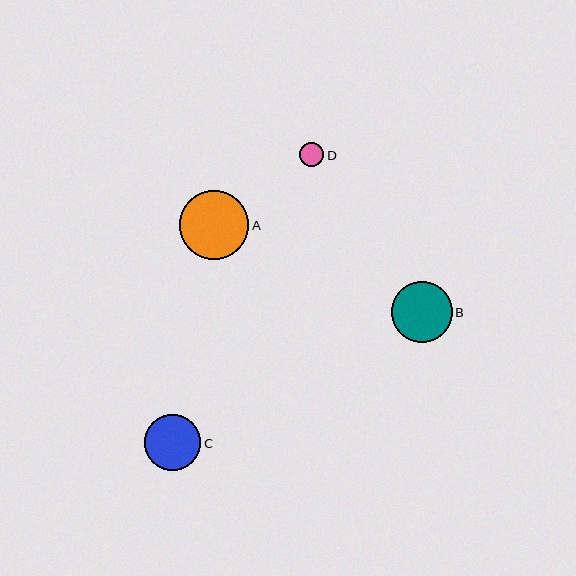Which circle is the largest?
Circle A is the largest with a size of approximately 69 pixels.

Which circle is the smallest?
Circle D is the smallest with a size of approximately 24 pixels.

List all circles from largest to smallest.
From largest to smallest: A, B, C, D.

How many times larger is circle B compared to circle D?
Circle B is approximately 2.5 times the size of circle D.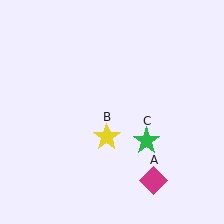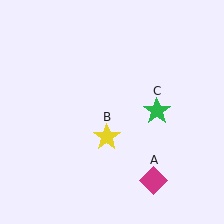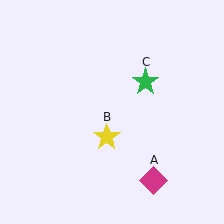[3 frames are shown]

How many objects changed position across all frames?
1 object changed position: green star (object C).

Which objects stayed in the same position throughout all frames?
Magenta diamond (object A) and yellow star (object B) remained stationary.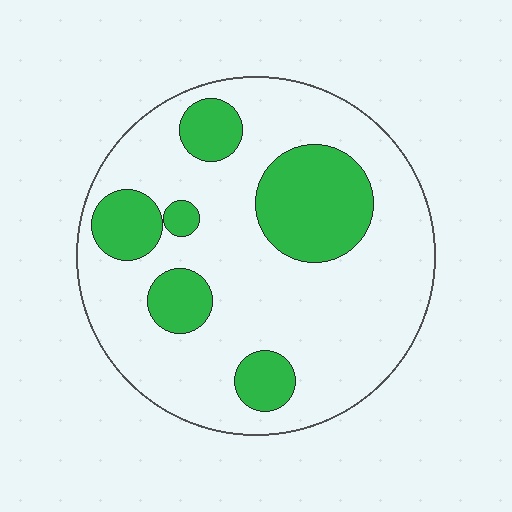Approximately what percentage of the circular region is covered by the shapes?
Approximately 25%.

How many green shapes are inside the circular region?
6.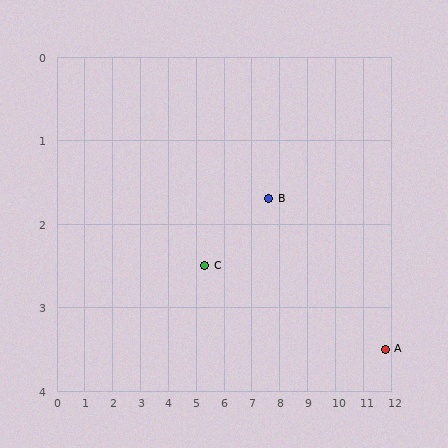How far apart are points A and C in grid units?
Points A and C are about 6.6 grid units apart.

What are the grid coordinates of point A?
Point A is at approximately (11.8, 3.5).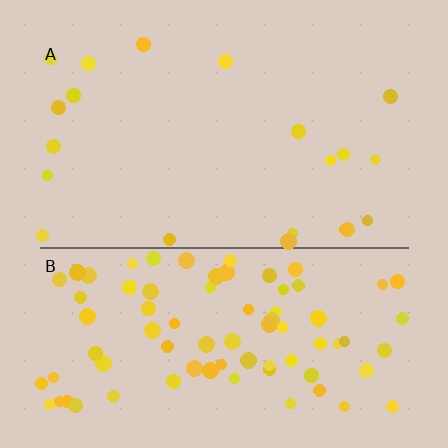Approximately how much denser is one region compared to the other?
Approximately 4.0× — region B over region A.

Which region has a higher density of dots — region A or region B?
B (the bottom).